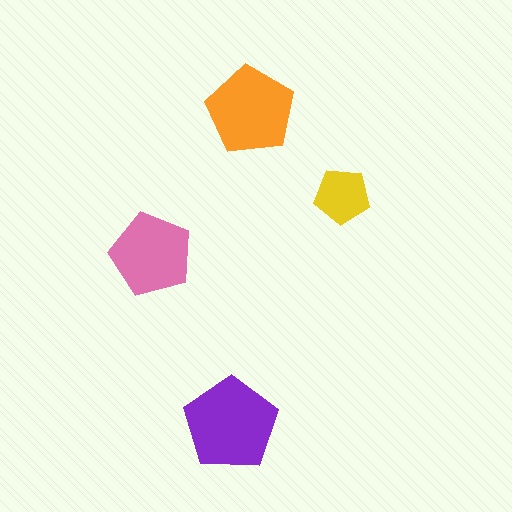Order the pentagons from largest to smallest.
the purple one, the orange one, the pink one, the yellow one.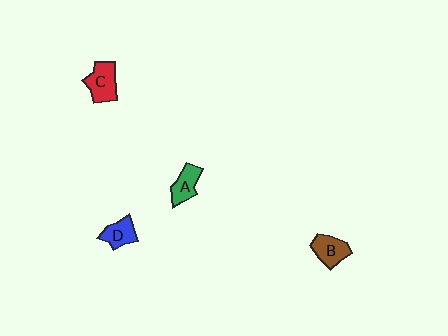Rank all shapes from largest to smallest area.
From largest to smallest: C (red), B (brown), A (green), D (blue).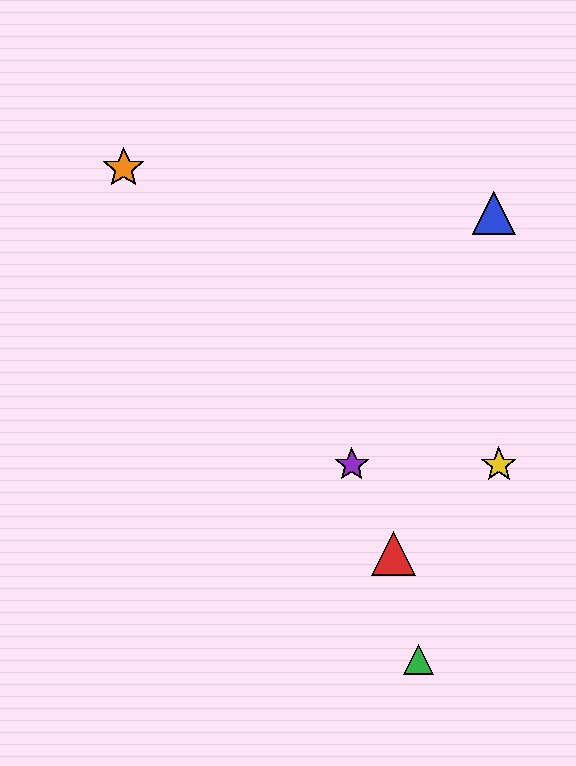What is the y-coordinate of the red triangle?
The red triangle is at y≈553.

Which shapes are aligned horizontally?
The yellow star, the purple star are aligned horizontally.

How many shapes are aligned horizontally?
2 shapes (the yellow star, the purple star) are aligned horizontally.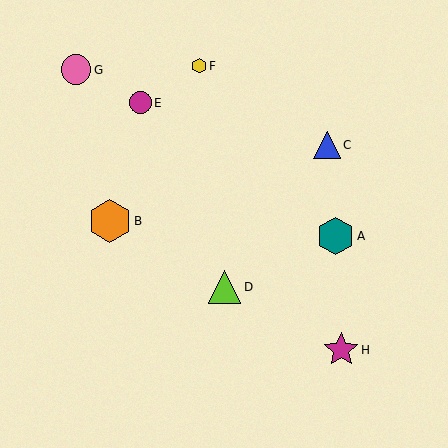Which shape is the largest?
The orange hexagon (labeled B) is the largest.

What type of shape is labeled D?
Shape D is a lime triangle.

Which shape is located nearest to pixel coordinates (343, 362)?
The magenta star (labeled H) at (341, 350) is nearest to that location.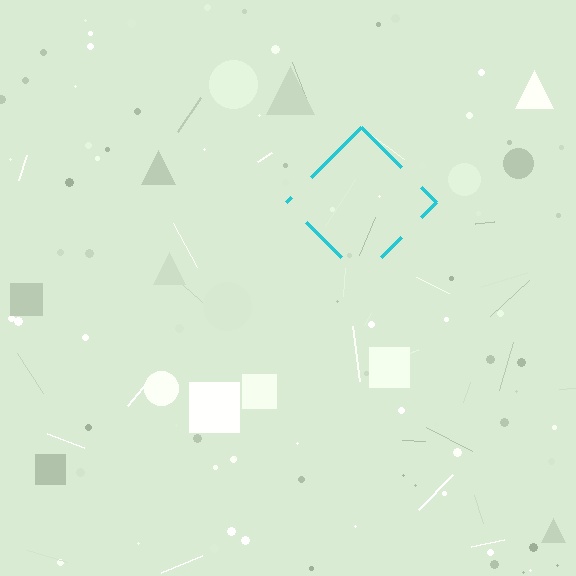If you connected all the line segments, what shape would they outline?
They would outline a diamond.